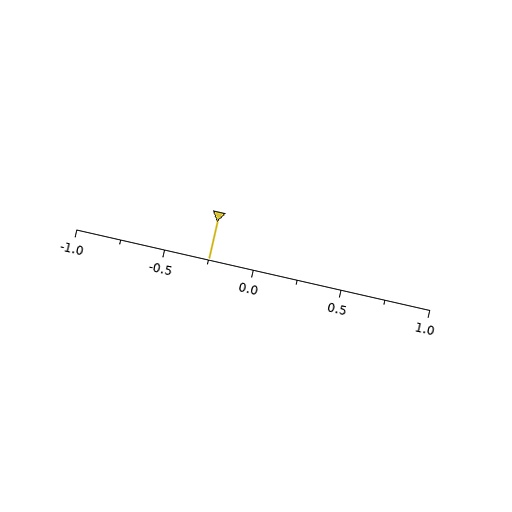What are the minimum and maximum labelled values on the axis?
The axis runs from -1.0 to 1.0.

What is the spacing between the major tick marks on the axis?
The major ticks are spaced 0.5 apart.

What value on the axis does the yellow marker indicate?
The marker indicates approximately -0.25.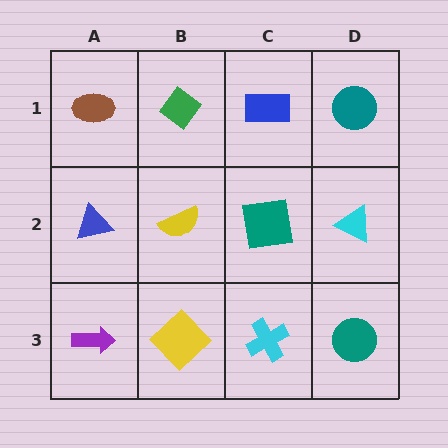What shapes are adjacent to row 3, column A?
A blue triangle (row 2, column A), a yellow diamond (row 3, column B).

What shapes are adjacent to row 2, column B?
A green diamond (row 1, column B), a yellow diamond (row 3, column B), a blue triangle (row 2, column A), a teal square (row 2, column C).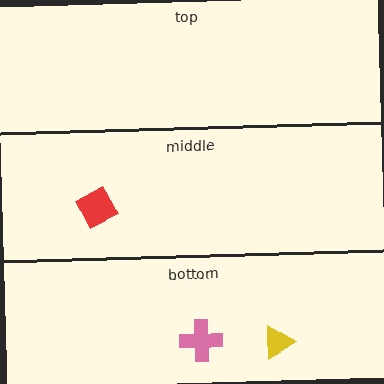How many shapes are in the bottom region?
2.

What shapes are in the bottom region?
The yellow triangle, the pink cross.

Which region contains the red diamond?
The middle region.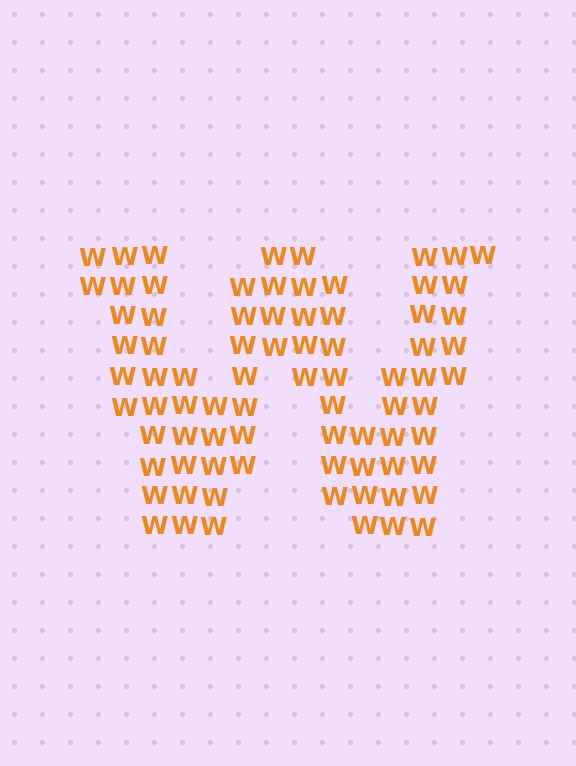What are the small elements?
The small elements are letter W's.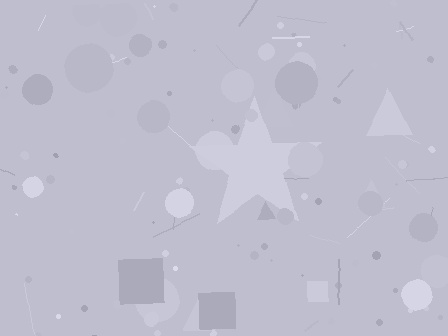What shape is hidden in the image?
A star is hidden in the image.